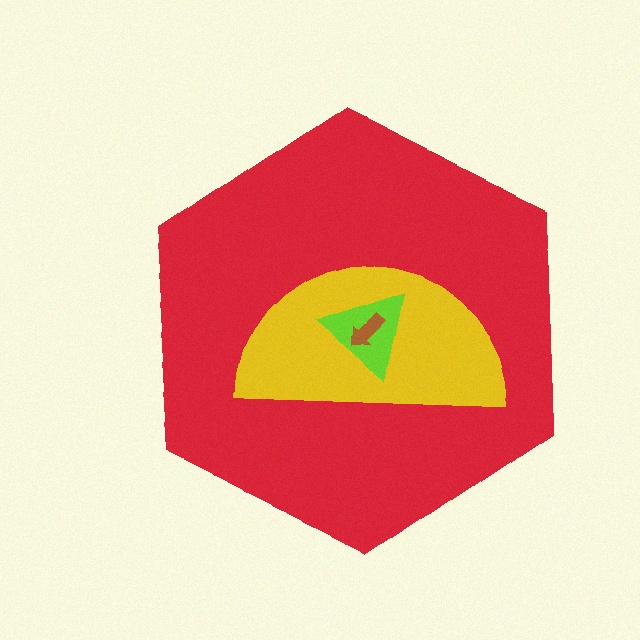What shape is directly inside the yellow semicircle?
The lime triangle.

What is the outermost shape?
The red hexagon.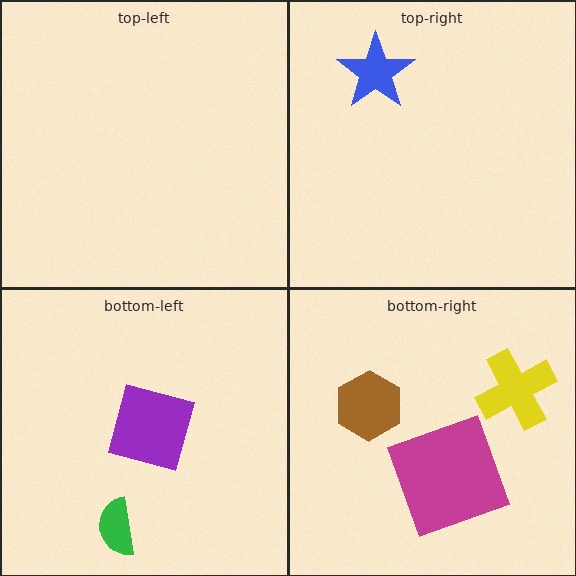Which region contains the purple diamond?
The bottom-left region.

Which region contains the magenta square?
The bottom-right region.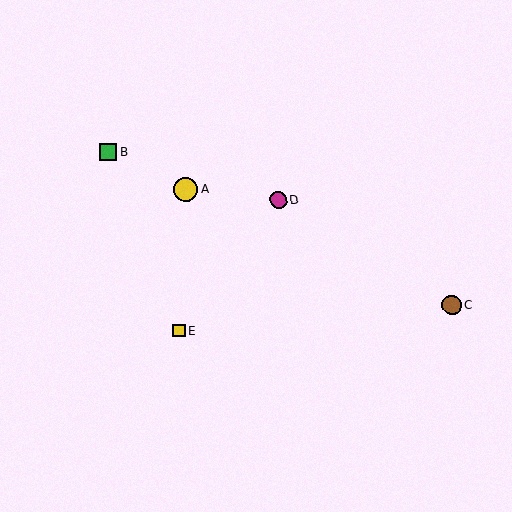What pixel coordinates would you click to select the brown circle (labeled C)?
Click at (452, 305) to select the brown circle C.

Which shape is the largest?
The yellow circle (labeled A) is the largest.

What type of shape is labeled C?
Shape C is a brown circle.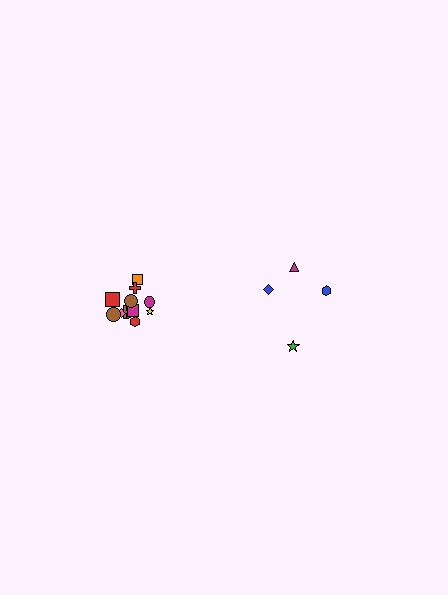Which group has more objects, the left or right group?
The left group.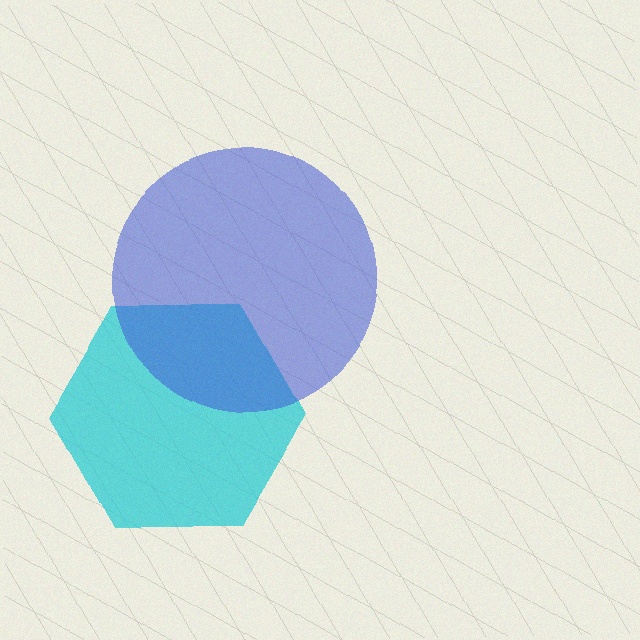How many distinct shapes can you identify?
There are 2 distinct shapes: a cyan hexagon, a blue circle.